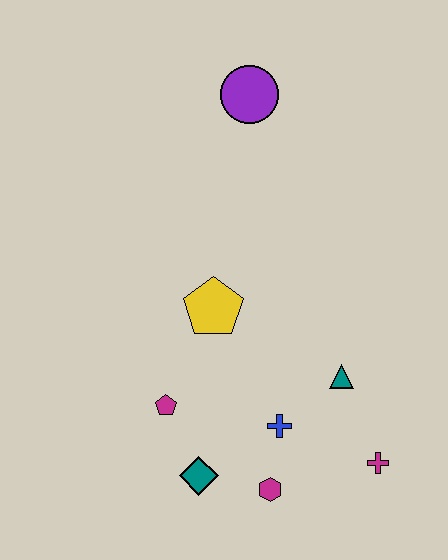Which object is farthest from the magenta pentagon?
The purple circle is farthest from the magenta pentagon.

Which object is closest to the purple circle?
The yellow pentagon is closest to the purple circle.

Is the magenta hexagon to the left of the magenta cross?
Yes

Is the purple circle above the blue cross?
Yes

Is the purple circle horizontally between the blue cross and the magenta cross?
No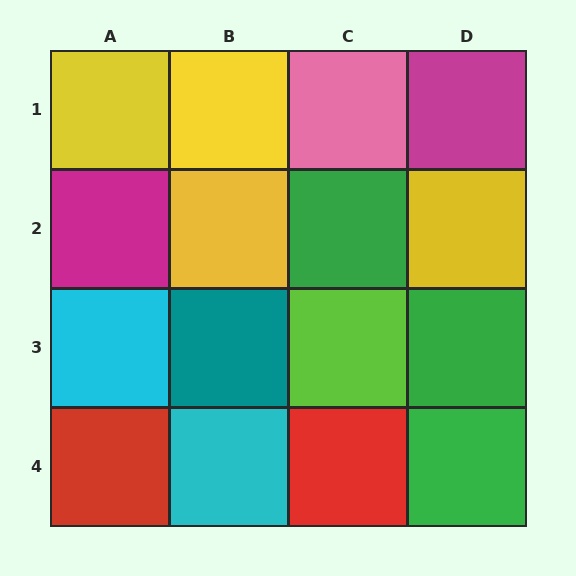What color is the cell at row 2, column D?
Yellow.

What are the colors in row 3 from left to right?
Cyan, teal, lime, green.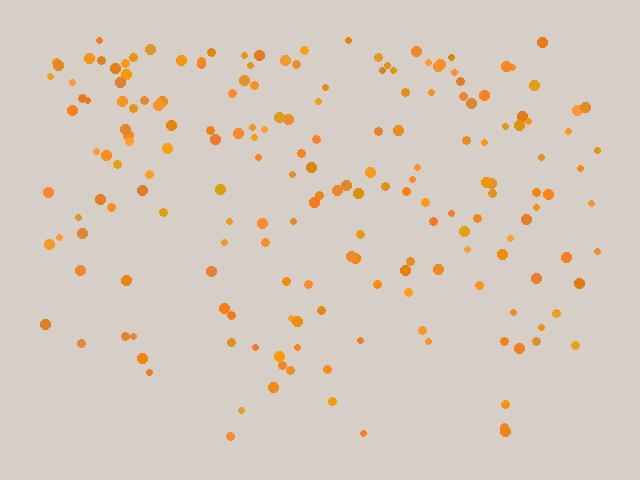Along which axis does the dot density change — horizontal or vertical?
Vertical.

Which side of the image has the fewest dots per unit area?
The bottom.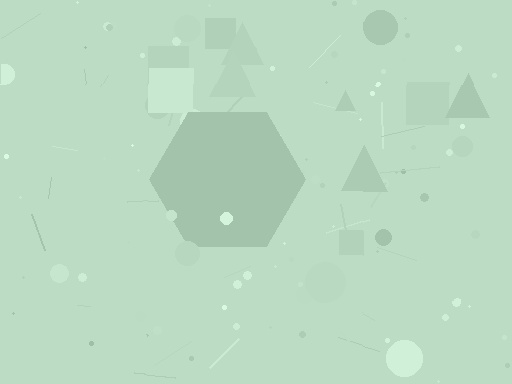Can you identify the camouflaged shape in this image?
The camouflaged shape is a hexagon.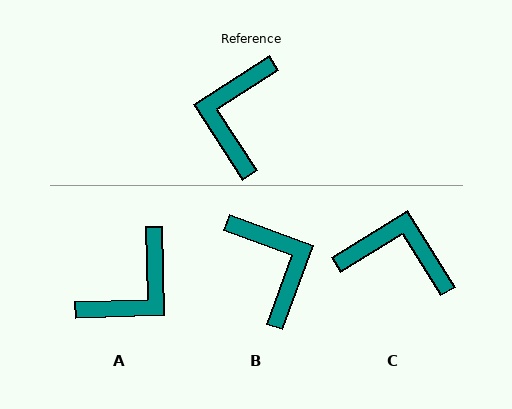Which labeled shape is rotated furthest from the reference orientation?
A, about 149 degrees away.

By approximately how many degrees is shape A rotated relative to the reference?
Approximately 149 degrees counter-clockwise.